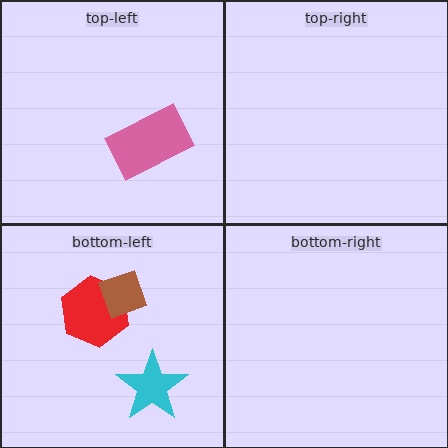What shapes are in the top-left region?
The pink rectangle.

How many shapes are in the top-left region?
1.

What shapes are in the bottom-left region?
The red hexagon, the cyan star, the brown diamond.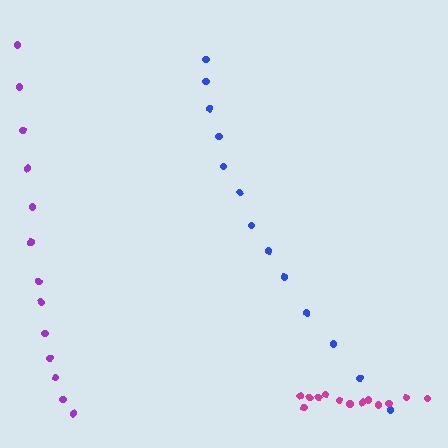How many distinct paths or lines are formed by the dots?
There are 3 distinct paths.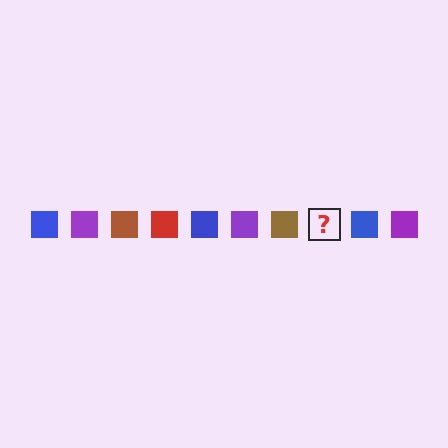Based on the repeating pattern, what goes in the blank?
The blank should be a red square.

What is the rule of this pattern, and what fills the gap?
The rule is that the pattern cycles through blue, purple, brown, red squares. The gap should be filled with a red square.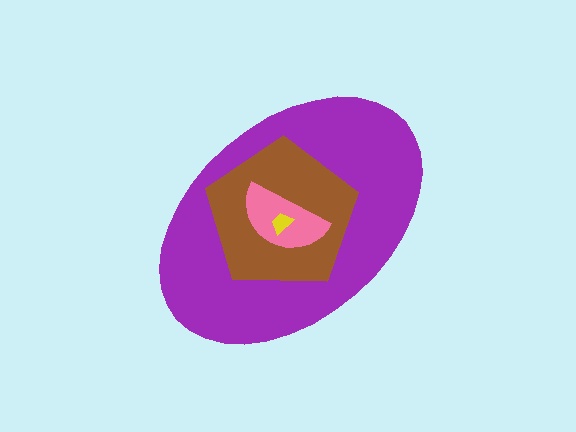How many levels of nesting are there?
4.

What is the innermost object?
The yellow trapezoid.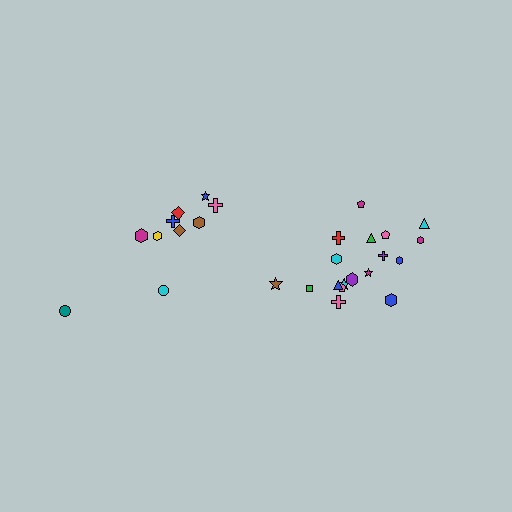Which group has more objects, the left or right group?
The right group.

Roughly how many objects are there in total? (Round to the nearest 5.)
Roughly 30 objects in total.